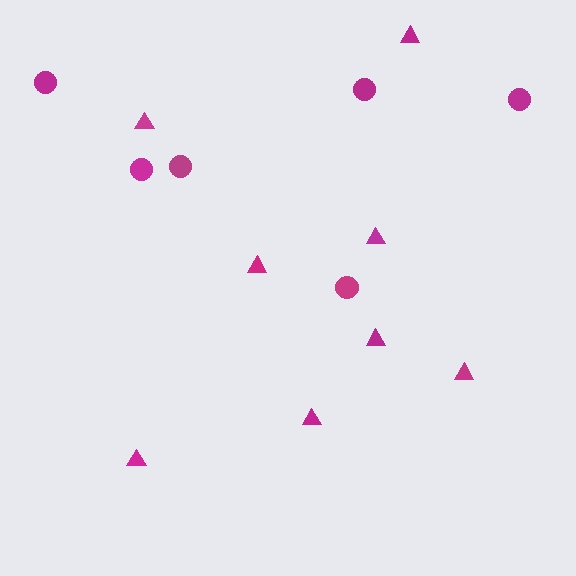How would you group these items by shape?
There are 2 groups: one group of circles (6) and one group of triangles (8).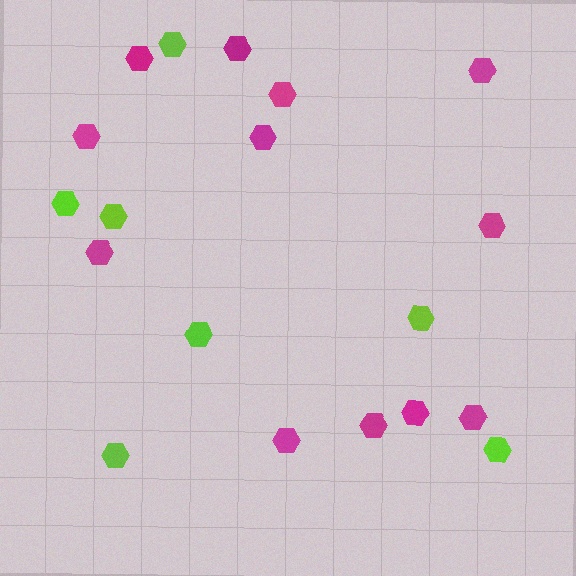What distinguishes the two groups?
There are 2 groups: one group of lime hexagons (7) and one group of magenta hexagons (12).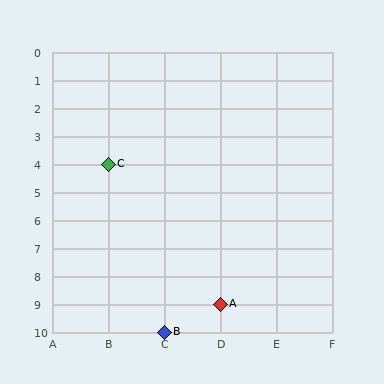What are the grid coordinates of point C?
Point C is at grid coordinates (B, 4).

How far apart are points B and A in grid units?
Points B and A are 1 column and 1 row apart (about 1.4 grid units diagonally).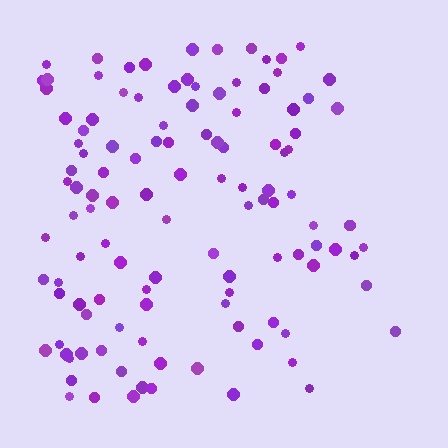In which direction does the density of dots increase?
From right to left, with the left side densest.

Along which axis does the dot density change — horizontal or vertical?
Horizontal.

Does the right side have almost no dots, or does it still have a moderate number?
Still a moderate number, just noticeably fewer than the left.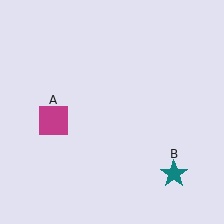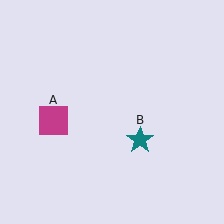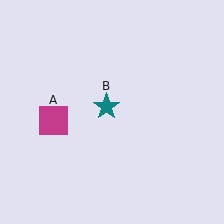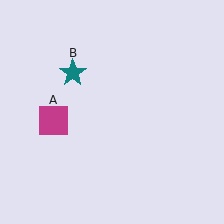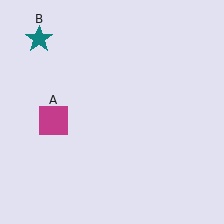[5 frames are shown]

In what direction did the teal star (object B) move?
The teal star (object B) moved up and to the left.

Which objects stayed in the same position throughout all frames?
Magenta square (object A) remained stationary.